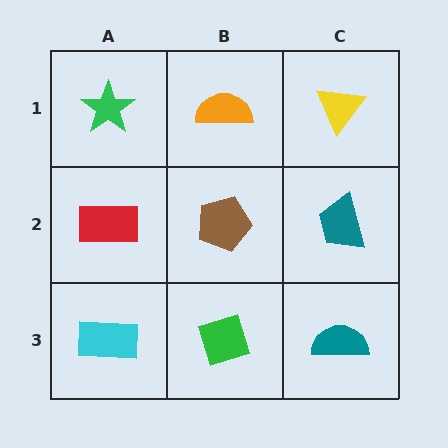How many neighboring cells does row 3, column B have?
3.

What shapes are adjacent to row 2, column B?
An orange semicircle (row 1, column B), a green diamond (row 3, column B), a red rectangle (row 2, column A), a teal trapezoid (row 2, column C).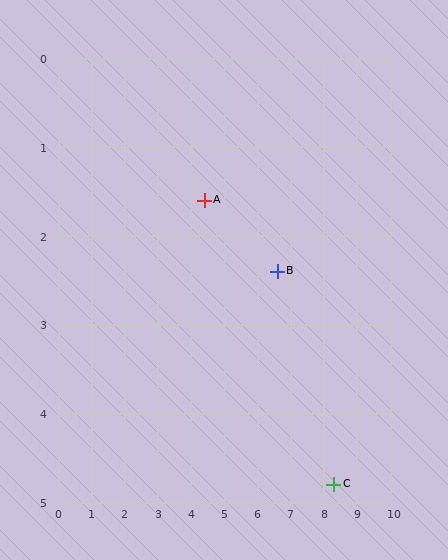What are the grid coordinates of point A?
Point A is at approximately (4.4, 1.6).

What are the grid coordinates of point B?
Point B is at approximately (6.6, 2.4).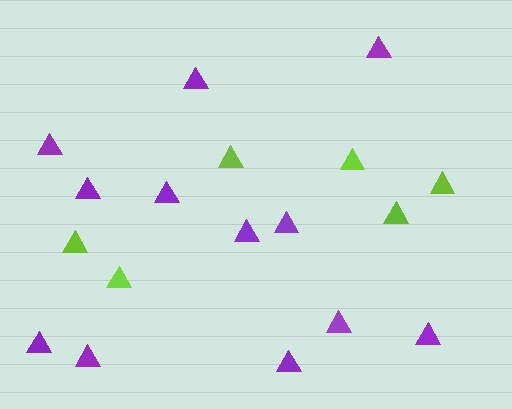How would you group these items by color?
There are 2 groups: one group of purple triangles (12) and one group of lime triangles (6).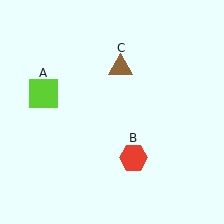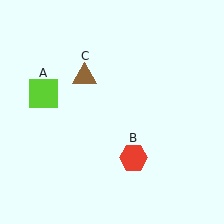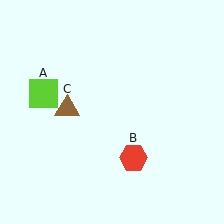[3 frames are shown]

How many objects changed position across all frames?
1 object changed position: brown triangle (object C).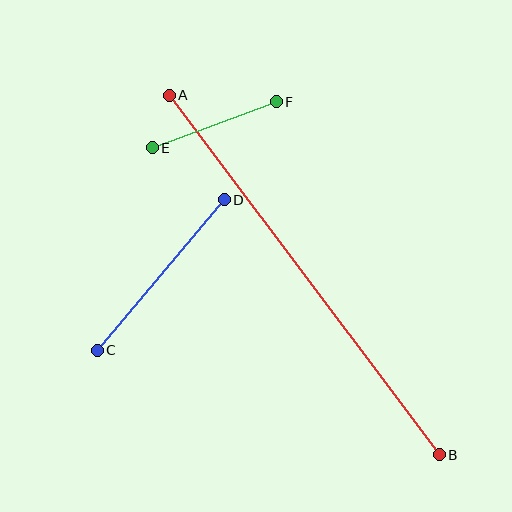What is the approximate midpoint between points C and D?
The midpoint is at approximately (161, 275) pixels.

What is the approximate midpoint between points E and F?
The midpoint is at approximately (214, 125) pixels.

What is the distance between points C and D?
The distance is approximately 197 pixels.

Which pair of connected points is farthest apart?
Points A and B are farthest apart.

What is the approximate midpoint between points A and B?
The midpoint is at approximately (304, 275) pixels.